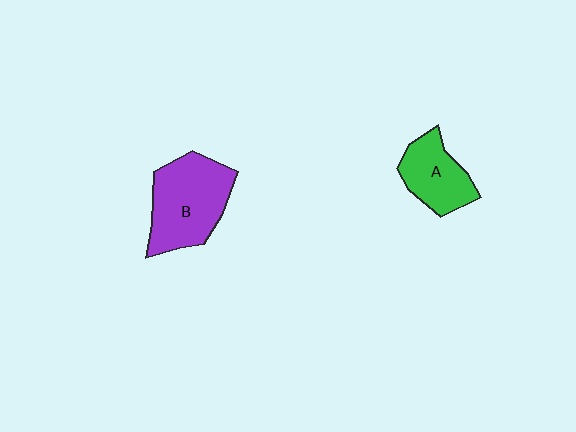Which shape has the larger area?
Shape B (purple).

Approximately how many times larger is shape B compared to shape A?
Approximately 1.6 times.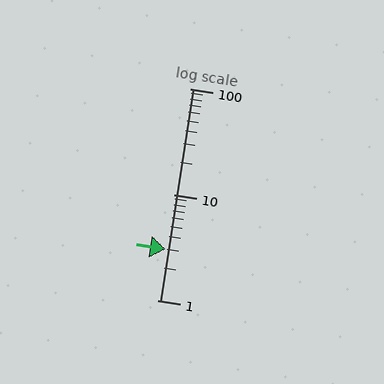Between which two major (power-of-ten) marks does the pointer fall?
The pointer is between 1 and 10.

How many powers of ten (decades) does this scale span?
The scale spans 2 decades, from 1 to 100.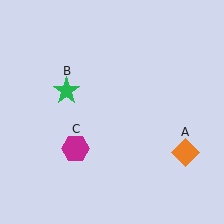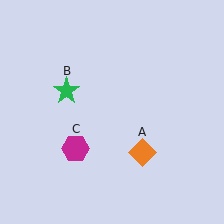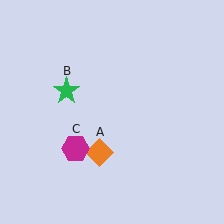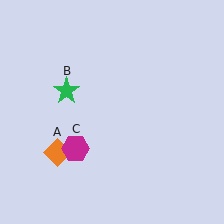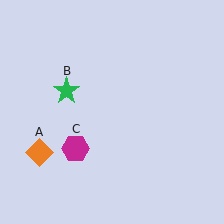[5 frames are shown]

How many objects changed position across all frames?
1 object changed position: orange diamond (object A).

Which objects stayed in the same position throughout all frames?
Green star (object B) and magenta hexagon (object C) remained stationary.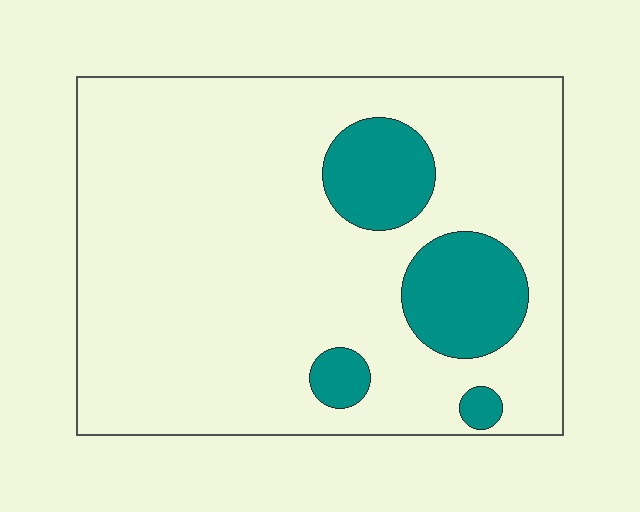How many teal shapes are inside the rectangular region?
4.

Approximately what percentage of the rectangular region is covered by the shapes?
Approximately 15%.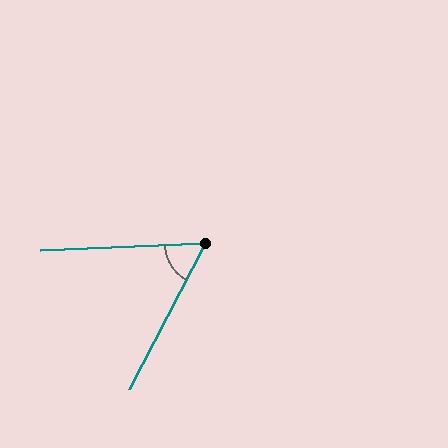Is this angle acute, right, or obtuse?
It is acute.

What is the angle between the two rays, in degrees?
Approximately 60 degrees.